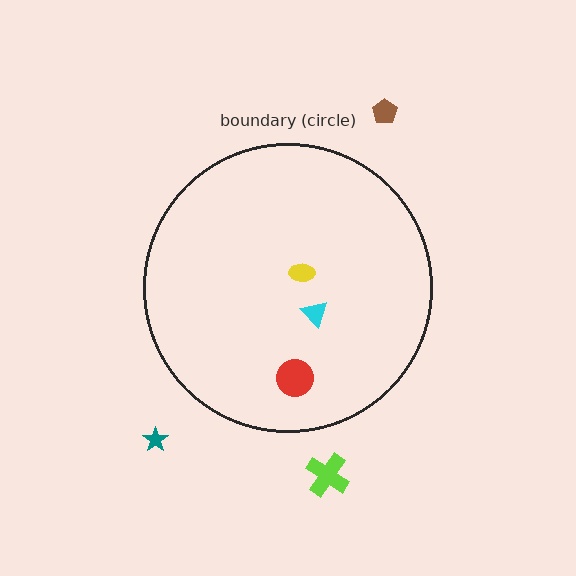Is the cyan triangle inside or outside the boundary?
Inside.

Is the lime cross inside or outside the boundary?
Outside.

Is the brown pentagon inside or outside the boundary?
Outside.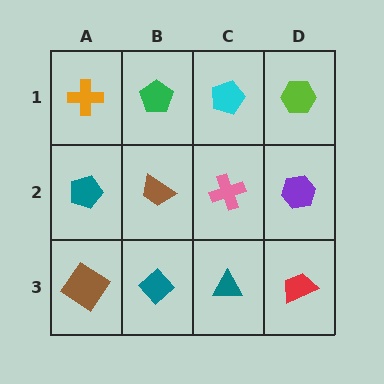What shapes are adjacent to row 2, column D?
A lime hexagon (row 1, column D), a red trapezoid (row 3, column D), a pink cross (row 2, column C).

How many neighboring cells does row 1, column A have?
2.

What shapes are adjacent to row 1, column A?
A teal pentagon (row 2, column A), a green pentagon (row 1, column B).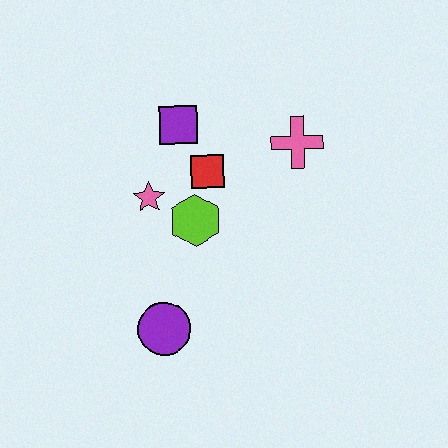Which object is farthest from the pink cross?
The purple circle is farthest from the pink cross.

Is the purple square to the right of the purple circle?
Yes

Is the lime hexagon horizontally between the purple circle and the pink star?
No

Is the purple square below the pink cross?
No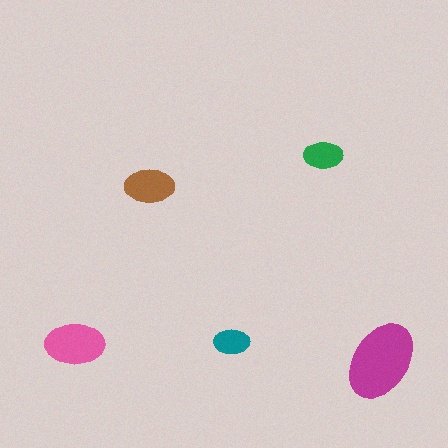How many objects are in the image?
There are 5 objects in the image.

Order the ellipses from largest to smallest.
the magenta one, the pink one, the brown one, the green one, the teal one.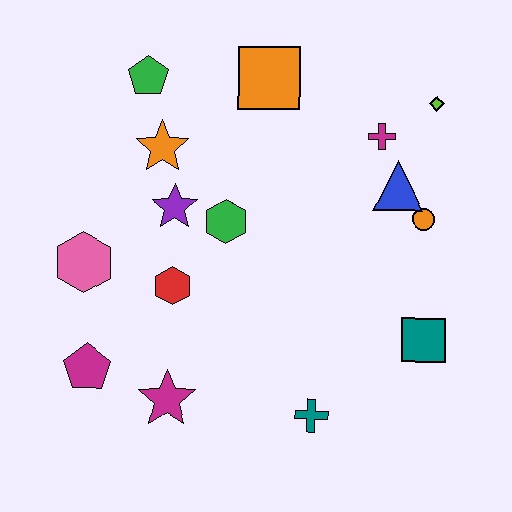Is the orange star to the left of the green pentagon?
No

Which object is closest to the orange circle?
The blue triangle is closest to the orange circle.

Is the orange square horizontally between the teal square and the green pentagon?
Yes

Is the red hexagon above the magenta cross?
No